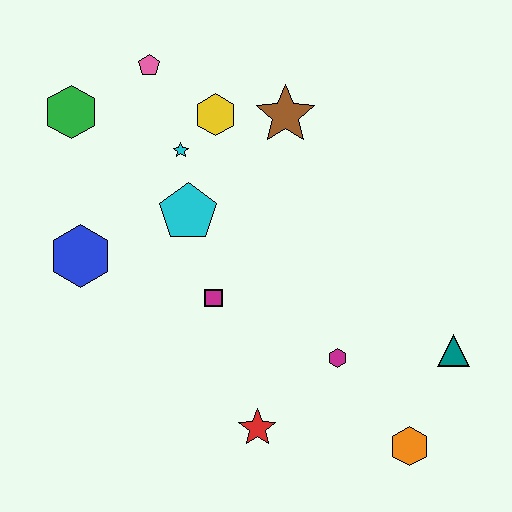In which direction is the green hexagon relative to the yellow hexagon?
The green hexagon is to the left of the yellow hexagon.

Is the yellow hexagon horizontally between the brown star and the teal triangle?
No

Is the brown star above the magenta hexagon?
Yes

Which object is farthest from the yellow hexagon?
The orange hexagon is farthest from the yellow hexagon.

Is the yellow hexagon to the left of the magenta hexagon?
Yes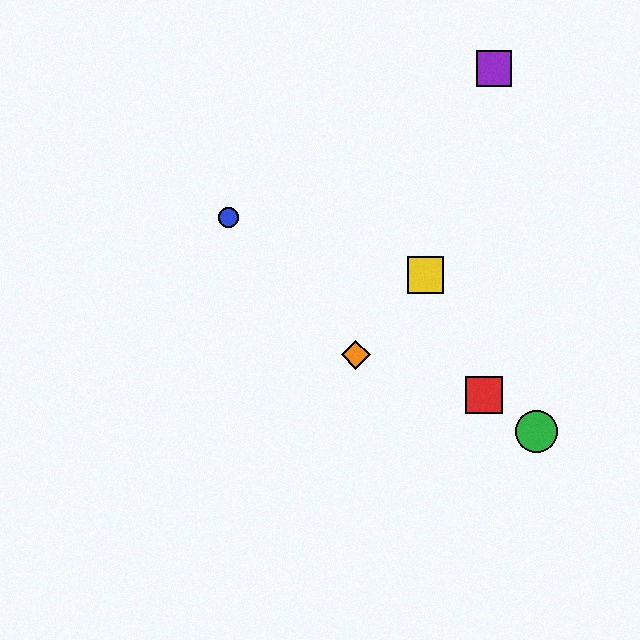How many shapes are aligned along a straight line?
3 shapes (the red square, the blue circle, the green circle) are aligned along a straight line.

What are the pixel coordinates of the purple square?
The purple square is at (494, 69).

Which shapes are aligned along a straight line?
The red square, the blue circle, the green circle are aligned along a straight line.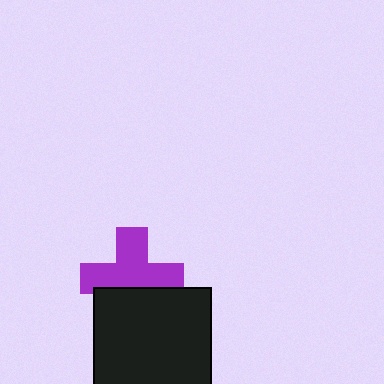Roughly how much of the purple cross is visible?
Most of it is visible (roughly 69%).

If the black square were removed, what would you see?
You would see the complete purple cross.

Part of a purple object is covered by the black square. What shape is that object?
It is a cross.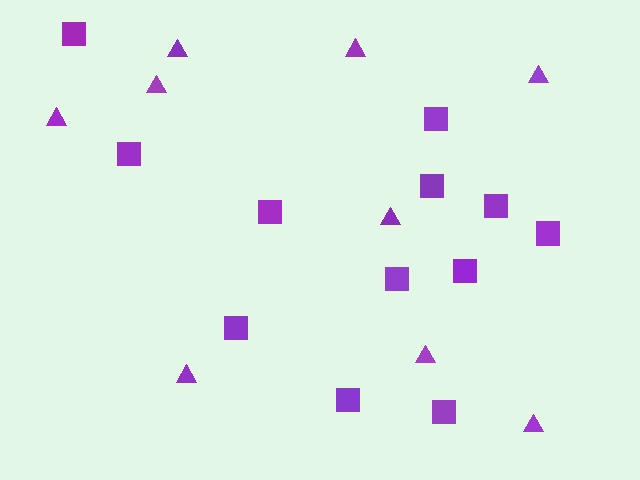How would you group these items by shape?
There are 2 groups: one group of triangles (9) and one group of squares (12).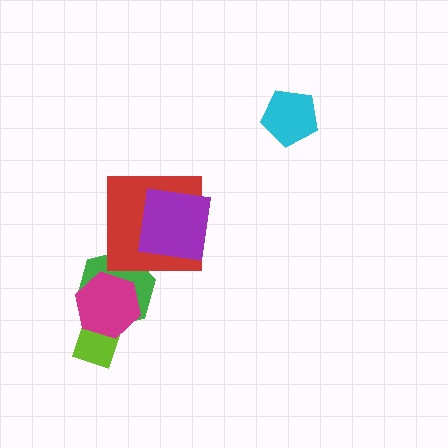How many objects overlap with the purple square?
1 object overlaps with the purple square.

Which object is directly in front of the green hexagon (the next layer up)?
The red square is directly in front of the green hexagon.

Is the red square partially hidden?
Yes, it is partially covered by another shape.